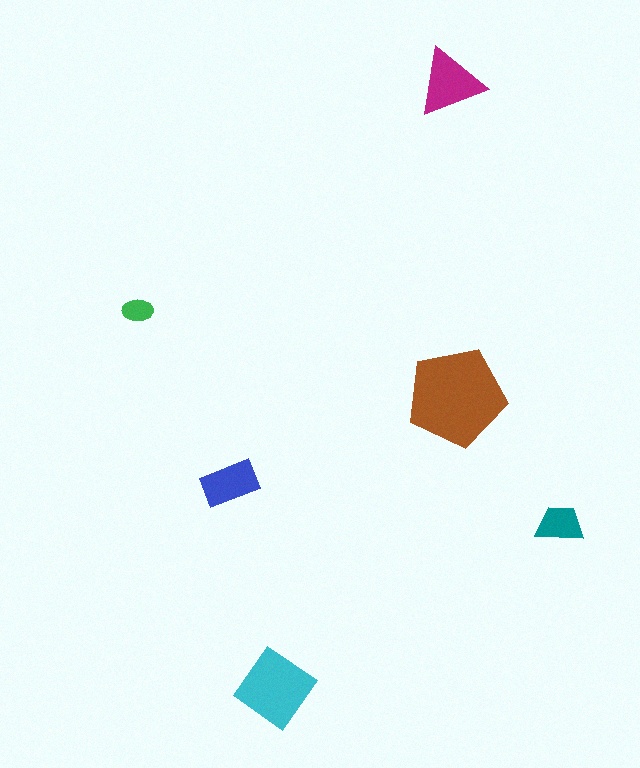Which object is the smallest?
The green ellipse.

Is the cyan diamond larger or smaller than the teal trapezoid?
Larger.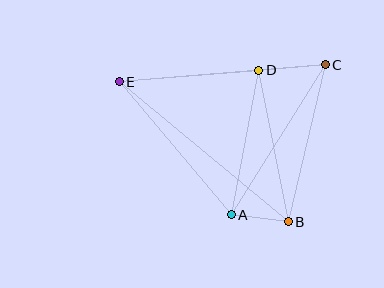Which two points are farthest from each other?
Points B and E are farthest from each other.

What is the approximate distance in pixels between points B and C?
The distance between B and C is approximately 161 pixels.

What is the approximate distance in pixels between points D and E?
The distance between D and E is approximately 140 pixels.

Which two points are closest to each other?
Points A and B are closest to each other.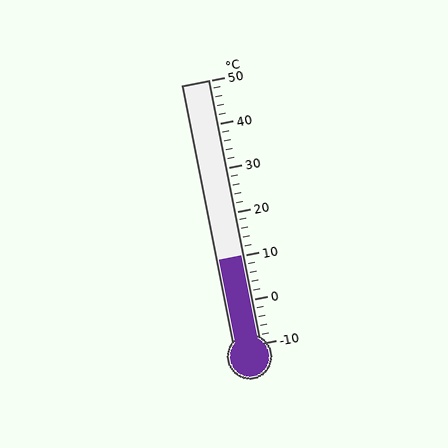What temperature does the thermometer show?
The thermometer shows approximately 10°C.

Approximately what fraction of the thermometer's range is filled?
The thermometer is filled to approximately 35% of its range.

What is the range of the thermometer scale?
The thermometer scale ranges from -10°C to 50°C.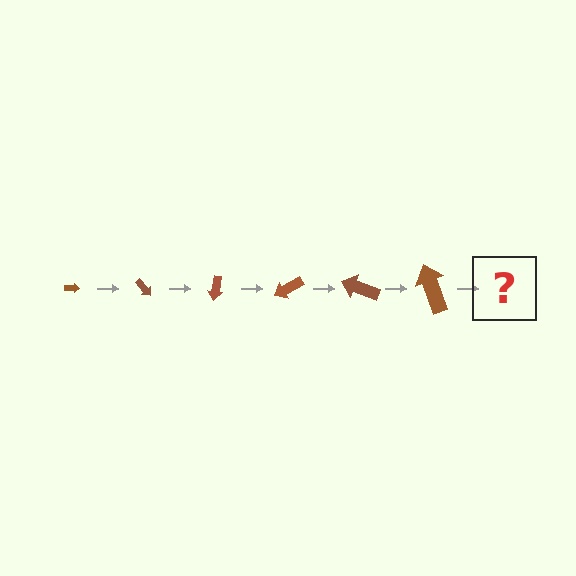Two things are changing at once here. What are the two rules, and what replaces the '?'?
The two rules are that the arrow grows larger each step and it rotates 50 degrees each step. The '?' should be an arrow, larger than the previous one and rotated 300 degrees from the start.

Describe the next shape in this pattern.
It should be an arrow, larger than the previous one and rotated 300 degrees from the start.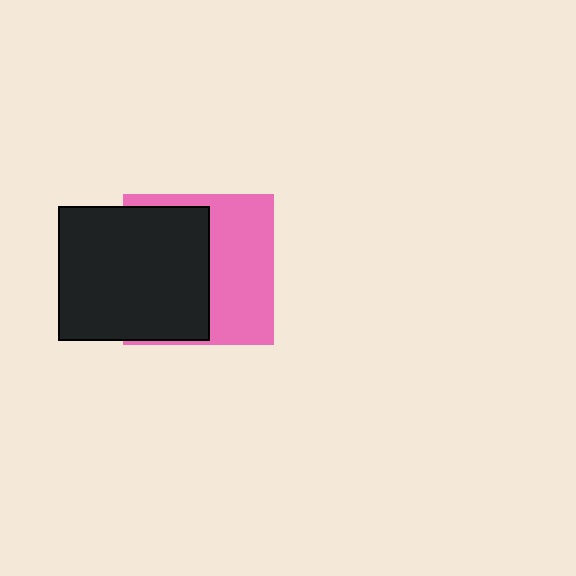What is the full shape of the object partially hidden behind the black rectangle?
The partially hidden object is a pink square.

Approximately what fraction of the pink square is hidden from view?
Roughly 51% of the pink square is hidden behind the black rectangle.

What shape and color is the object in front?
The object in front is a black rectangle.